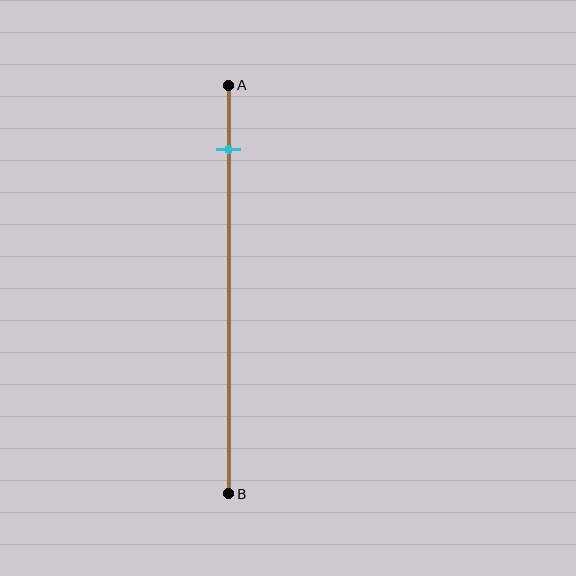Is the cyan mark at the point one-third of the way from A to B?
No, the mark is at about 15% from A, not at the 33% one-third point.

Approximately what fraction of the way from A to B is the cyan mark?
The cyan mark is approximately 15% of the way from A to B.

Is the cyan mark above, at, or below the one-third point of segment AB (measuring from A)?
The cyan mark is above the one-third point of segment AB.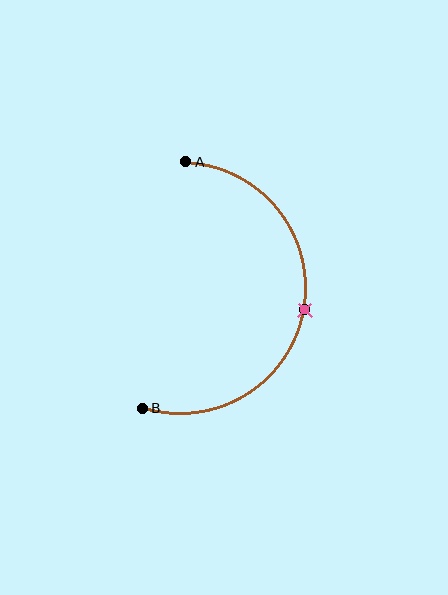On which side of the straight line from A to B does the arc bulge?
The arc bulges to the right of the straight line connecting A and B.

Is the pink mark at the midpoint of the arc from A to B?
Yes. The pink mark lies on the arc at equal arc-length from both A and B — it is the arc midpoint.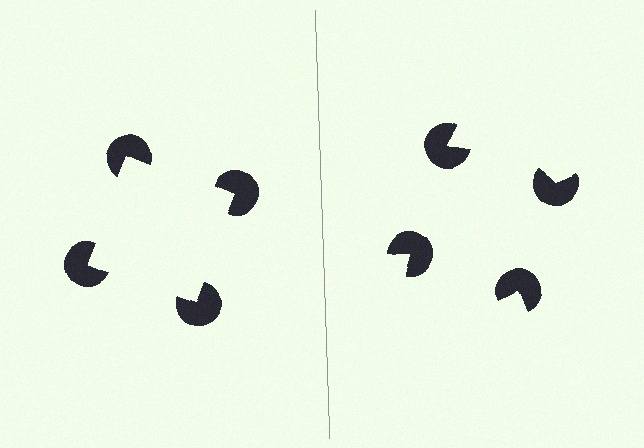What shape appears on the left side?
An illusory square.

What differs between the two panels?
The pac-man discs are positioned identically on both sides; only the wedge orientations differ. On the left they align to a square; on the right they are misaligned.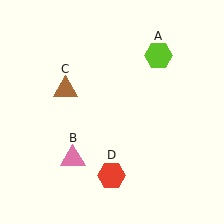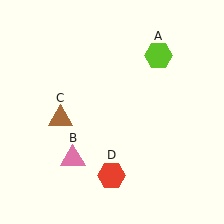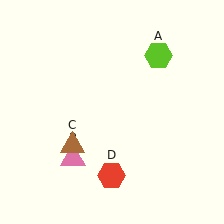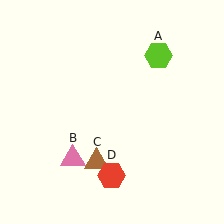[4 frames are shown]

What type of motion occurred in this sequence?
The brown triangle (object C) rotated counterclockwise around the center of the scene.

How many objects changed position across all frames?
1 object changed position: brown triangle (object C).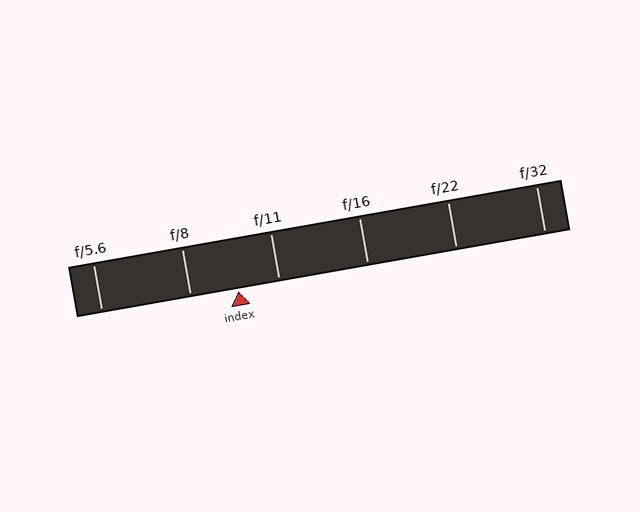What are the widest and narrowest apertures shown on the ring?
The widest aperture shown is f/5.6 and the narrowest is f/32.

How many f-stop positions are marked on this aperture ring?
There are 6 f-stop positions marked.